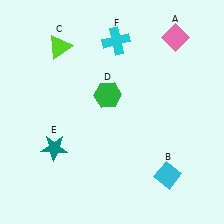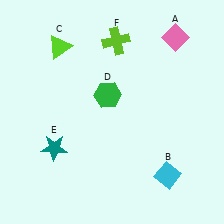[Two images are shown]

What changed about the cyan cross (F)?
In Image 1, F is cyan. In Image 2, it changed to lime.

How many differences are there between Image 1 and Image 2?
There is 1 difference between the two images.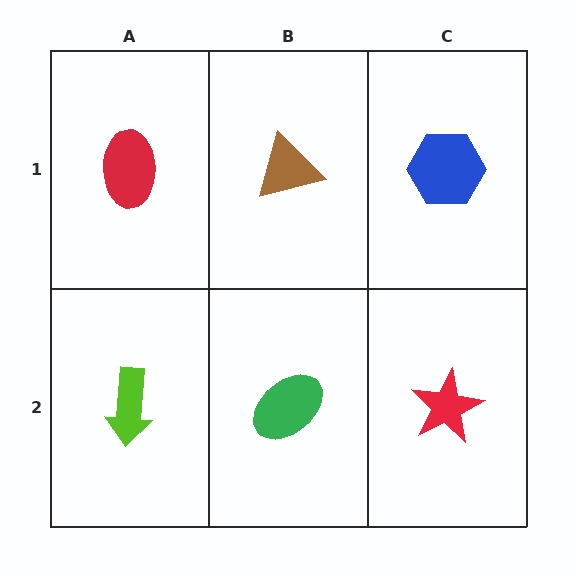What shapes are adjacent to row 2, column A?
A red ellipse (row 1, column A), a green ellipse (row 2, column B).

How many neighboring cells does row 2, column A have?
2.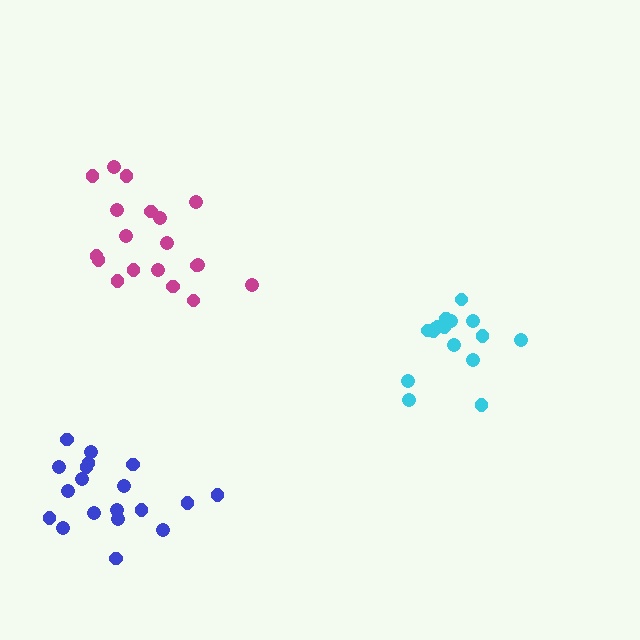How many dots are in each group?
Group 1: 16 dots, Group 2: 19 dots, Group 3: 19 dots (54 total).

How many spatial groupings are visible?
There are 3 spatial groupings.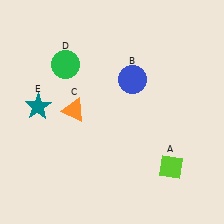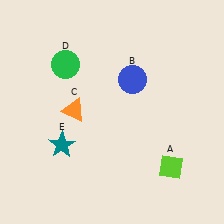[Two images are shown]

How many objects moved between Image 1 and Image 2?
1 object moved between the two images.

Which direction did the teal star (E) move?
The teal star (E) moved down.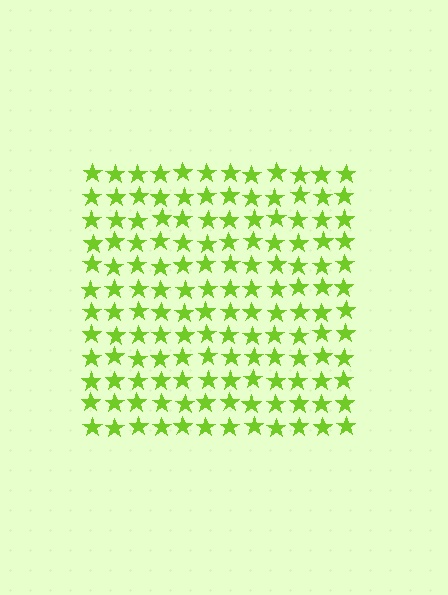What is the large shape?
The large shape is a square.